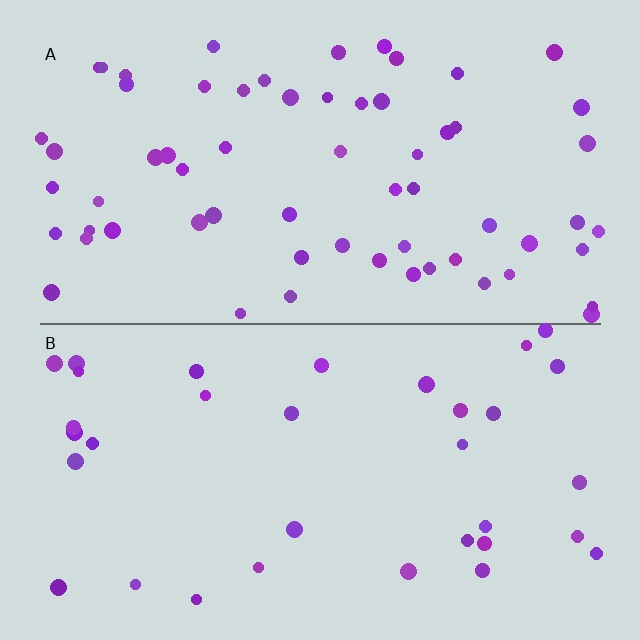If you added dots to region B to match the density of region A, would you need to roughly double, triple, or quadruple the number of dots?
Approximately double.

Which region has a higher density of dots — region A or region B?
A (the top).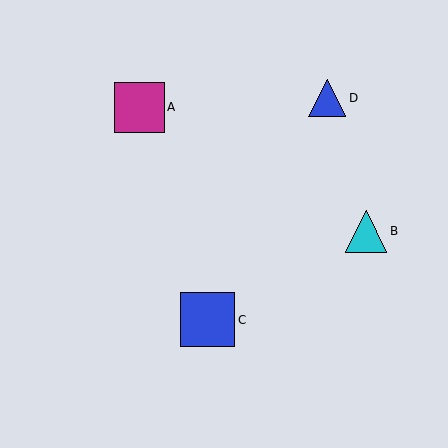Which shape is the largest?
The blue square (labeled C) is the largest.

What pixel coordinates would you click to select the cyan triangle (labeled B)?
Click at (366, 231) to select the cyan triangle B.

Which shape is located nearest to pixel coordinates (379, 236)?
The cyan triangle (labeled B) at (366, 231) is nearest to that location.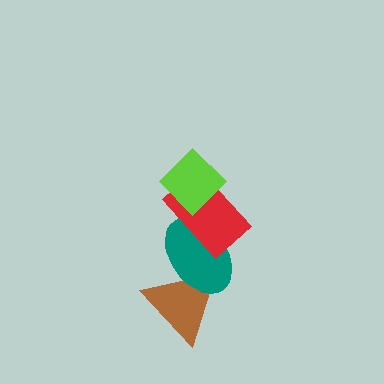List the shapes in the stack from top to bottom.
From top to bottom: the lime diamond, the red rectangle, the teal ellipse, the brown triangle.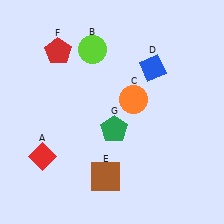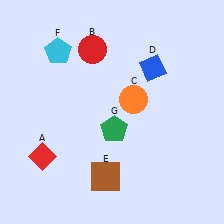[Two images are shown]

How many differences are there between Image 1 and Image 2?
There are 2 differences between the two images.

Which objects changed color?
B changed from lime to red. F changed from red to cyan.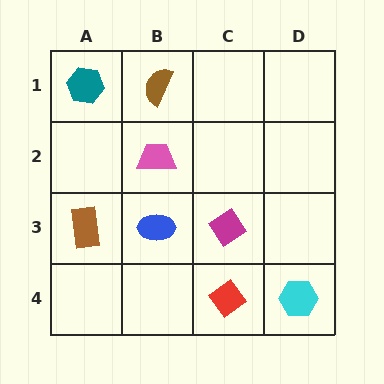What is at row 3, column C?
A magenta diamond.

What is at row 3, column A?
A brown rectangle.